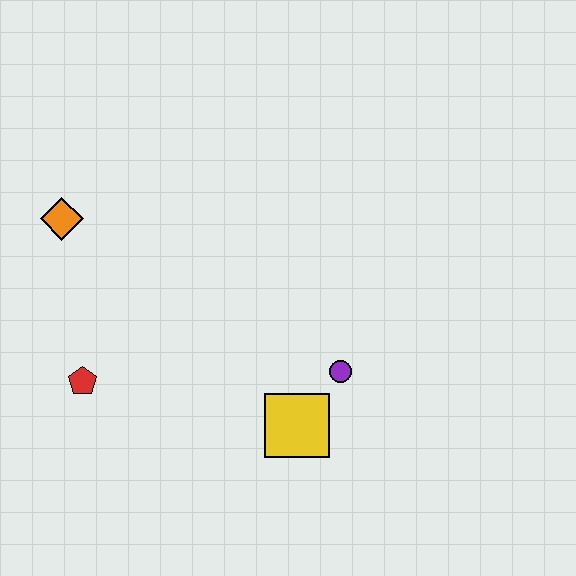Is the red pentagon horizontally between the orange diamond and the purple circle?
Yes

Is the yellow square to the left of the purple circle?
Yes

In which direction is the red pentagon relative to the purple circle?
The red pentagon is to the left of the purple circle.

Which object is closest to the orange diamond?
The red pentagon is closest to the orange diamond.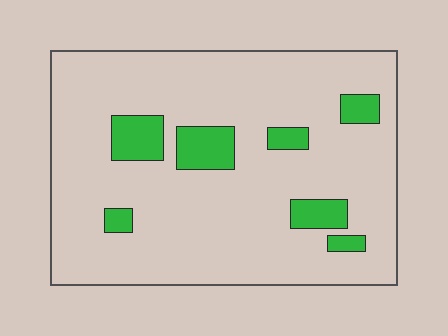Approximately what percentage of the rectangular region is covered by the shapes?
Approximately 15%.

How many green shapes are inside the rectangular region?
7.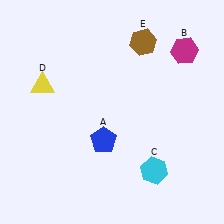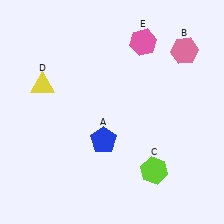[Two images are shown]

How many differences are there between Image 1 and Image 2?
There are 3 differences between the two images.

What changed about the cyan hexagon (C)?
In Image 1, C is cyan. In Image 2, it changed to lime.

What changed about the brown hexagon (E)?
In Image 1, E is brown. In Image 2, it changed to pink.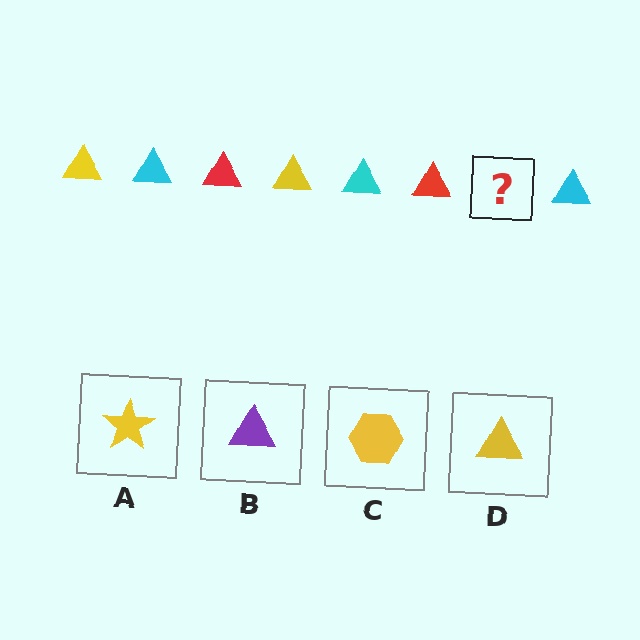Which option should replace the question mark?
Option D.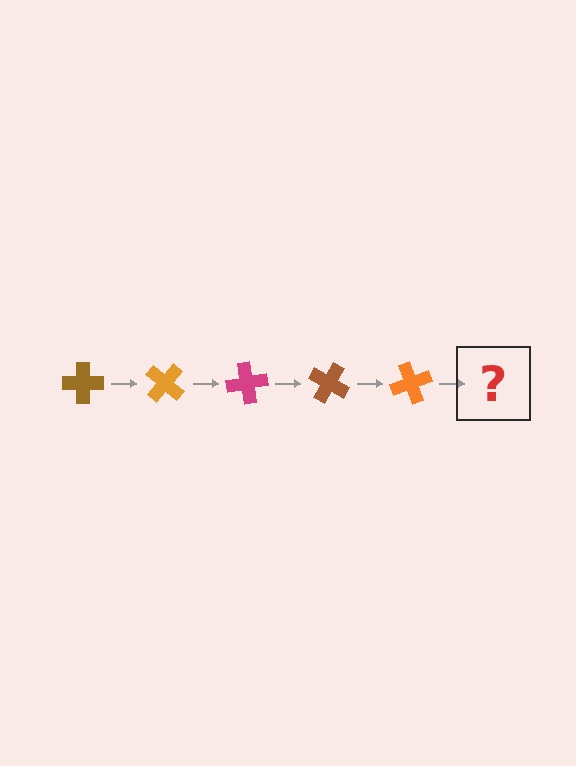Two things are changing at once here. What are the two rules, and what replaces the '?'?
The two rules are that it rotates 40 degrees each step and the color cycles through brown, orange, and magenta. The '?' should be a magenta cross, rotated 200 degrees from the start.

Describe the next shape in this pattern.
It should be a magenta cross, rotated 200 degrees from the start.